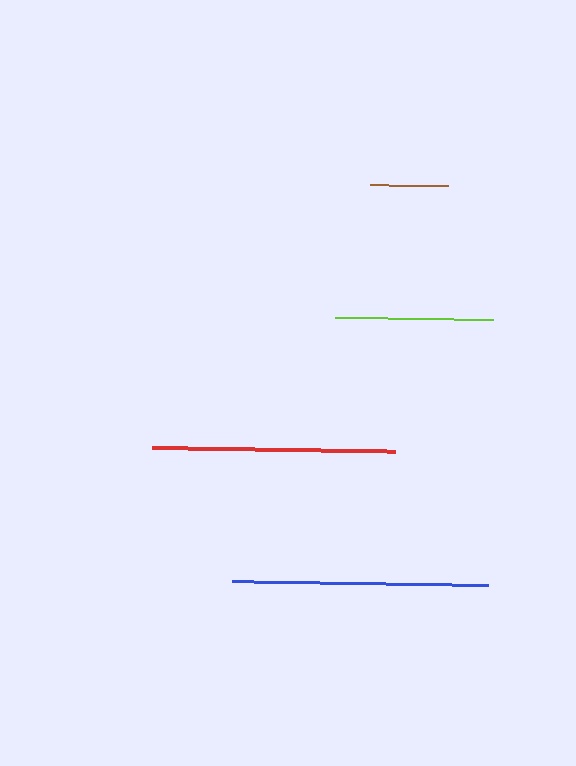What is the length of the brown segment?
The brown segment is approximately 78 pixels long.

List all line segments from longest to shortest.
From longest to shortest: blue, red, lime, brown.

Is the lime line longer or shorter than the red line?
The red line is longer than the lime line.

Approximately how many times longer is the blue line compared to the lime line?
The blue line is approximately 1.6 times the length of the lime line.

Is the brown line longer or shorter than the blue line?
The blue line is longer than the brown line.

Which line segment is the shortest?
The brown line is the shortest at approximately 78 pixels.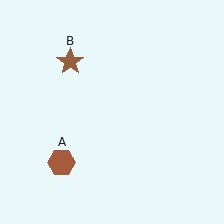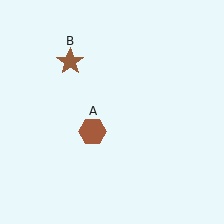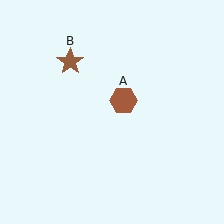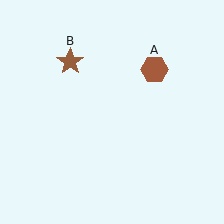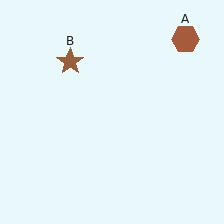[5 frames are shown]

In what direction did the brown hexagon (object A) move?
The brown hexagon (object A) moved up and to the right.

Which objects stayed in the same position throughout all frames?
Brown star (object B) remained stationary.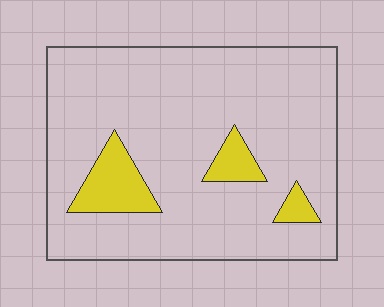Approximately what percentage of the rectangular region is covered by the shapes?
Approximately 10%.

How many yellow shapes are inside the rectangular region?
3.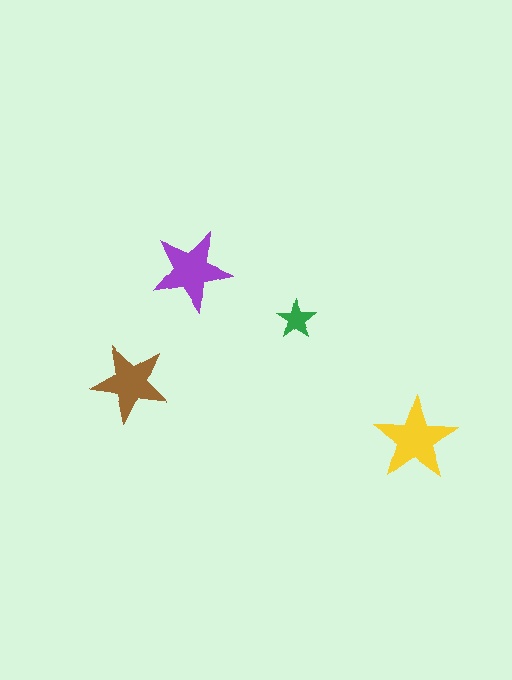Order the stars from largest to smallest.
the yellow one, the purple one, the brown one, the green one.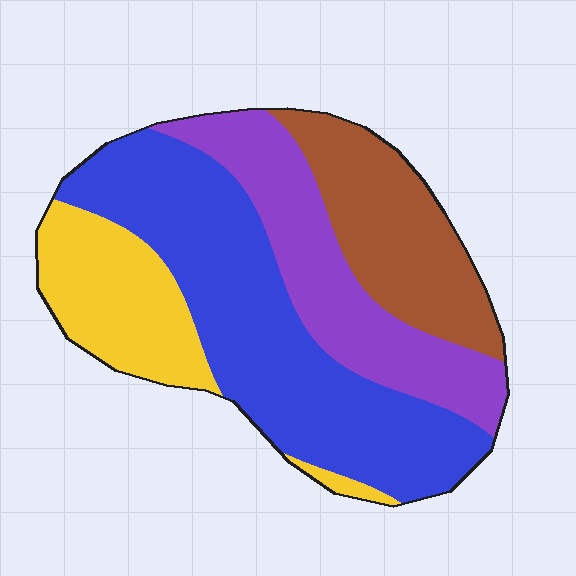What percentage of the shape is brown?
Brown takes up between a sixth and a third of the shape.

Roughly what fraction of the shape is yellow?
Yellow takes up about one sixth (1/6) of the shape.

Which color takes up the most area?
Blue, at roughly 40%.